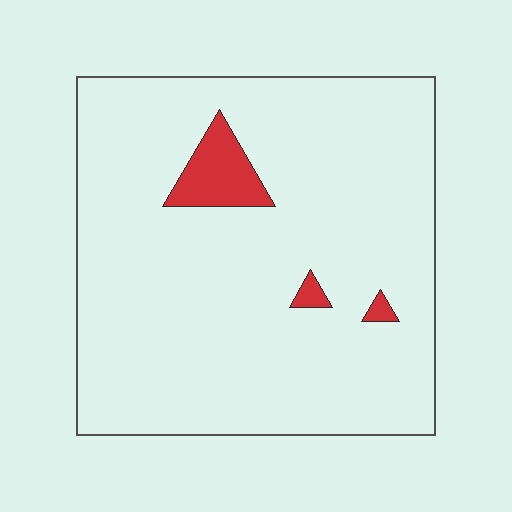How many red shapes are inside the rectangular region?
3.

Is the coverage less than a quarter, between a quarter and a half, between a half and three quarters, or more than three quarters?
Less than a quarter.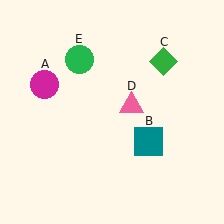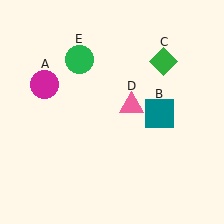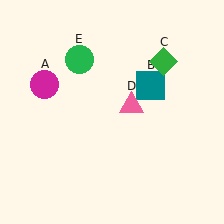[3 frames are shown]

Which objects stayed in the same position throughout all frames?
Magenta circle (object A) and green diamond (object C) and pink triangle (object D) and green circle (object E) remained stationary.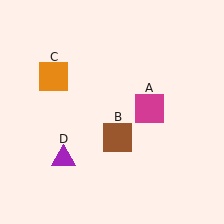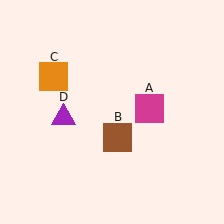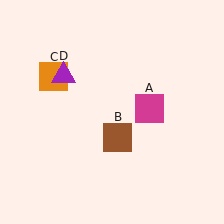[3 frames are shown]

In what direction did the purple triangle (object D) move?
The purple triangle (object D) moved up.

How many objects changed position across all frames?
1 object changed position: purple triangle (object D).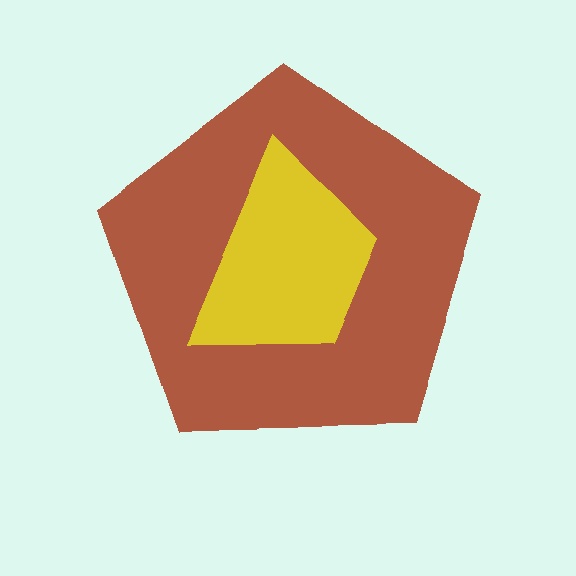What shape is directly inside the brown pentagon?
The yellow trapezoid.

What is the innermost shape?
The yellow trapezoid.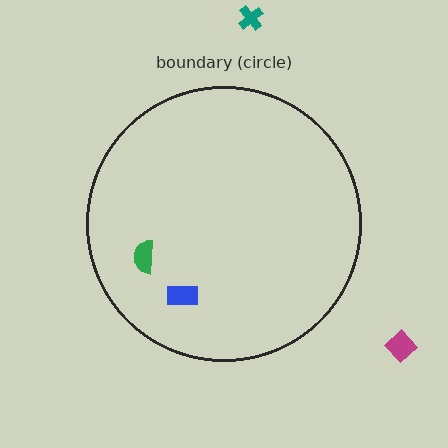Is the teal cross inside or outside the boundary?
Outside.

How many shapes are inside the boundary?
2 inside, 2 outside.